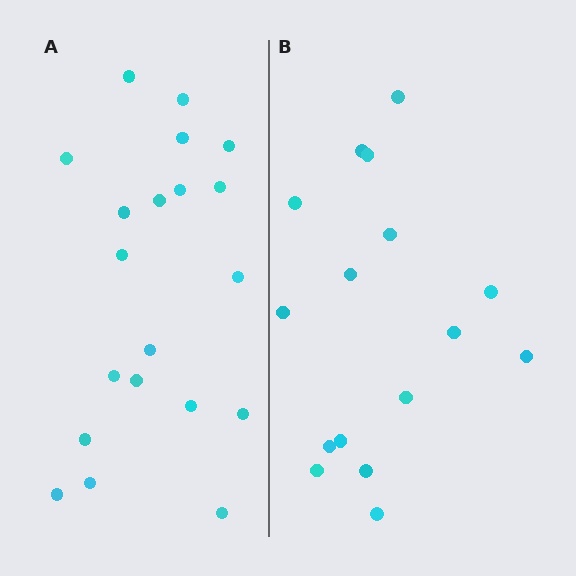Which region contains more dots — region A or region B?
Region A (the left region) has more dots.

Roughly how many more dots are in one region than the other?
Region A has about 4 more dots than region B.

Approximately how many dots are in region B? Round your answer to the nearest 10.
About 20 dots. (The exact count is 16, which rounds to 20.)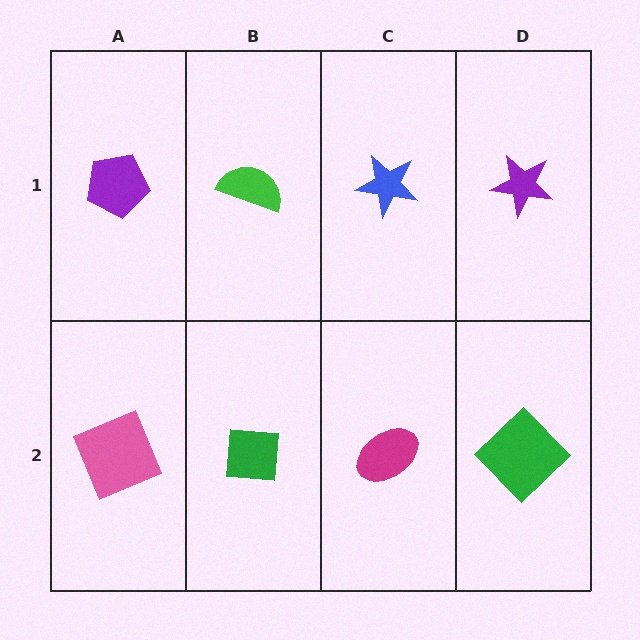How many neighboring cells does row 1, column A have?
2.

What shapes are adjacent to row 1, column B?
A green square (row 2, column B), a purple pentagon (row 1, column A), a blue star (row 1, column C).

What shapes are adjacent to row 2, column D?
A purple star (row 1, column D), a magenta ellipse (row 2, column C).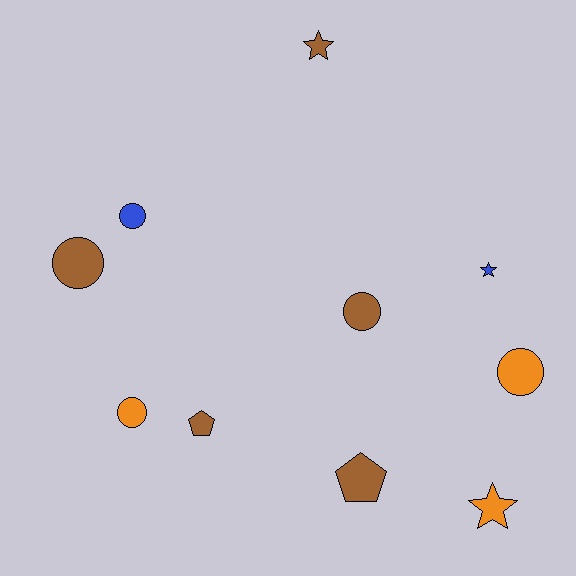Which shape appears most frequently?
Circle, with 5 objects.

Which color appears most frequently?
Brown, with 5 objects.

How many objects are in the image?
There are 10 objects.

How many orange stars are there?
There is 1 orange star.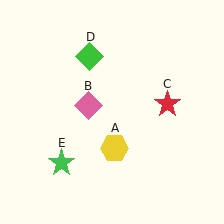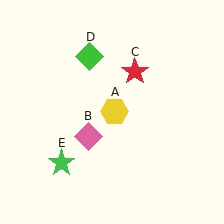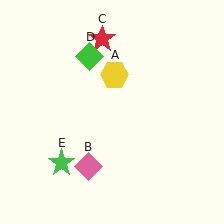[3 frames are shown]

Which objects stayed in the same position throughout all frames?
Green diamond (object D) and green star (object E) remained stationary.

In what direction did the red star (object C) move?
The red star (object C) moved up and to the left.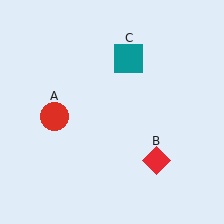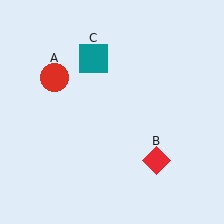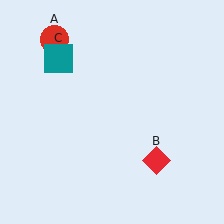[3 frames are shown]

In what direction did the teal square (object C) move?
The teal square (object C) moved left.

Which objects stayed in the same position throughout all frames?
Red diamond (object B) remained stationary.